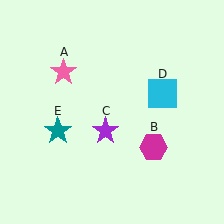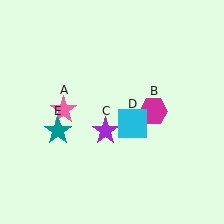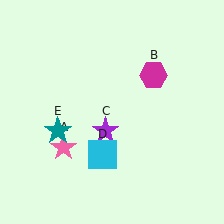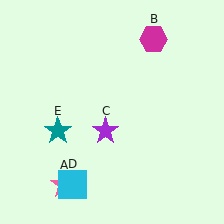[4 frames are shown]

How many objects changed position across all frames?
3 objects changed position: pink star (object A), magenta hexagon (object B), cyan square (object D).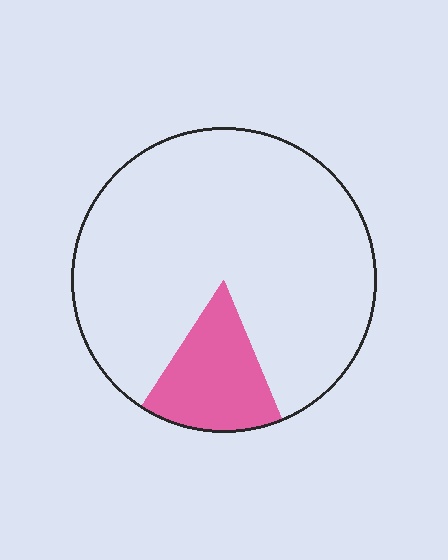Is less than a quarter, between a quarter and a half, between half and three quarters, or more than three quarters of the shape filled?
Less than a quarter.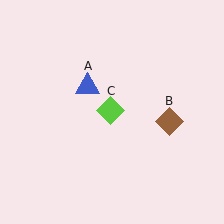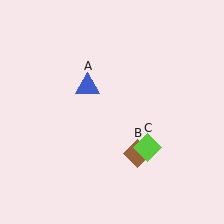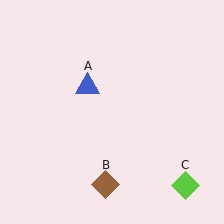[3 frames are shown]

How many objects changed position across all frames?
2 objects changed position: brown diamond (object B), lime diamond (object C).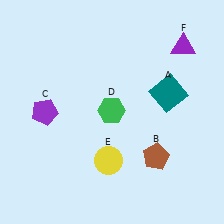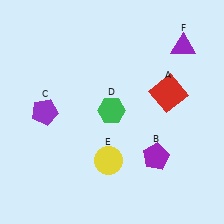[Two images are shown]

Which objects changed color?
A changed from teal to red. B changed from brown to purple.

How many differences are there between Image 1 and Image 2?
There are 2 differences between the two images.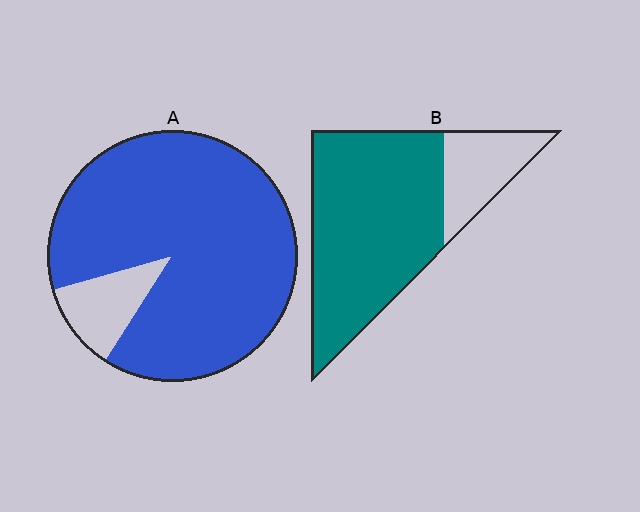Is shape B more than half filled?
Yes.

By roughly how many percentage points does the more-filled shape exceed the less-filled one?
By roughly 10 percentage points (A over B).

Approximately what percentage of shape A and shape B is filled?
A is approximately 90% and B is approximately 80%.